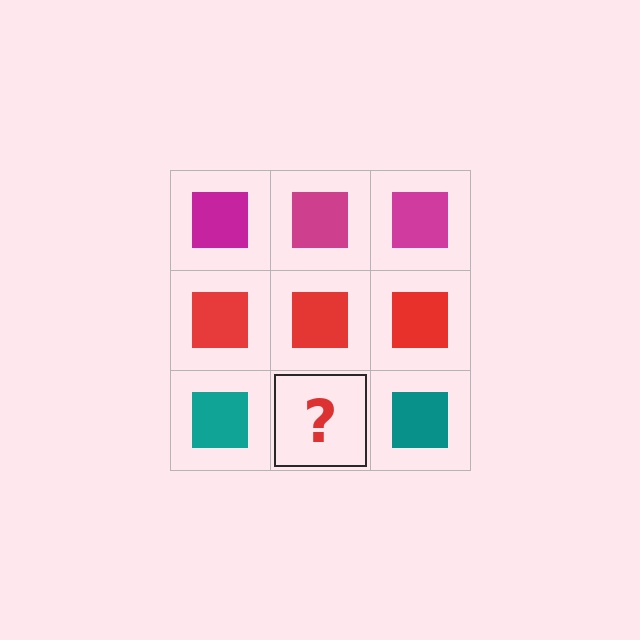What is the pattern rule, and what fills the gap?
The rule is that each row has a consistent color. The gap should be filled with a teal square.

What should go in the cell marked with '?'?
The missing cell should contain a teal square.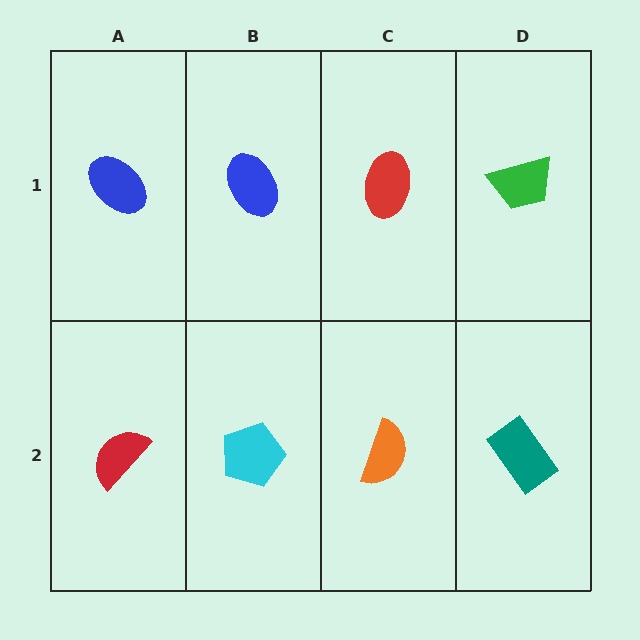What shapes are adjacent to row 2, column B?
A blue ellipse (row 1, column B), a red semicircle (row 2, column A), an orange semicircle (row 2, column C).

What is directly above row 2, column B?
A blue ellipse.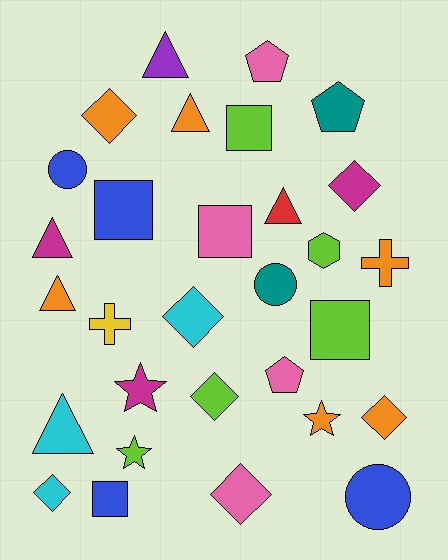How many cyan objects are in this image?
There are 3 cyan objects.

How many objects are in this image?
There are 30 objects.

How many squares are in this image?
There are 5 squares.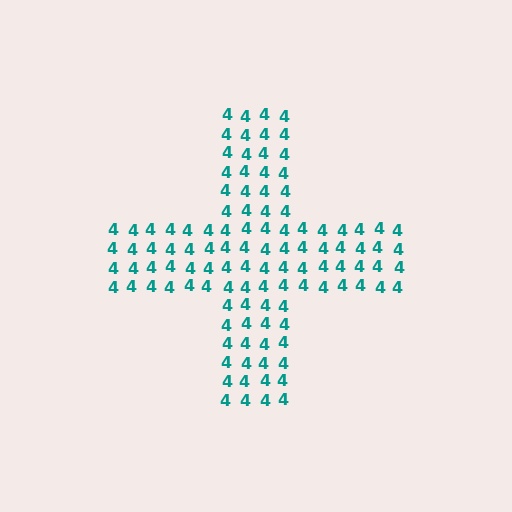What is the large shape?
The large shape is a cross.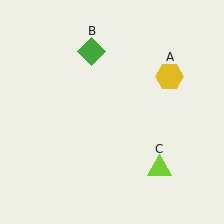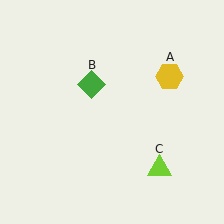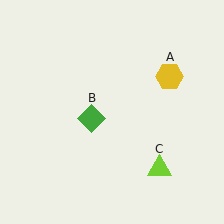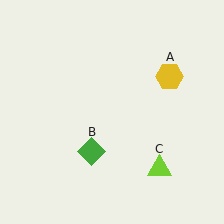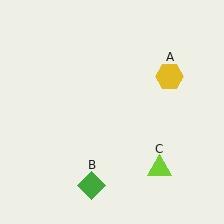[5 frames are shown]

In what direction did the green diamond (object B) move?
The green diamond (object B) moved down.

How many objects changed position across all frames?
1 object changed position: green diamond (object B).